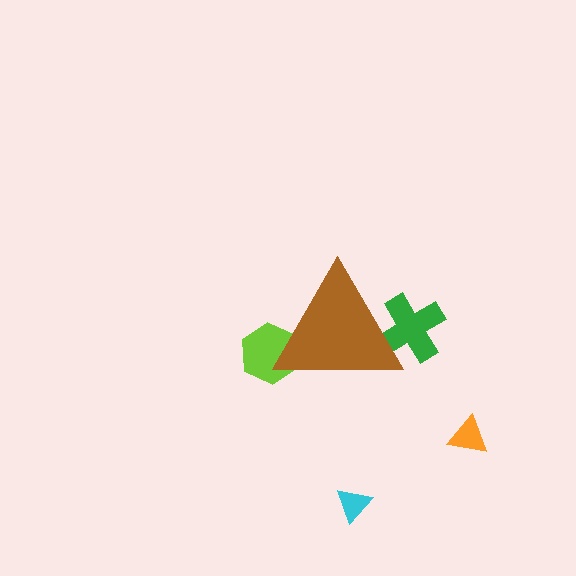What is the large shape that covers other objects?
A brown triangle.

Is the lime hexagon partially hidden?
Yes, the lime hexagon is partially hidden behind the brown triangle.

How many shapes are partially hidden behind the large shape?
2 shapes are partially hidden.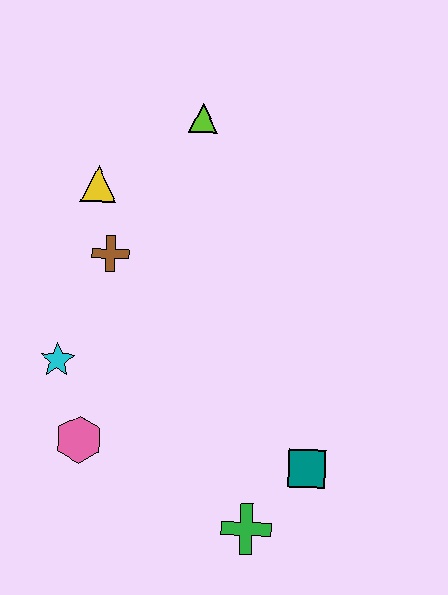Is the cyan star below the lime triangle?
Yes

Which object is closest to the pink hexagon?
The cyan star is closest to the pink hexagon.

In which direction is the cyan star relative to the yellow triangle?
The cyan star is below the yellow triangle.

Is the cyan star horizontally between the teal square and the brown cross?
No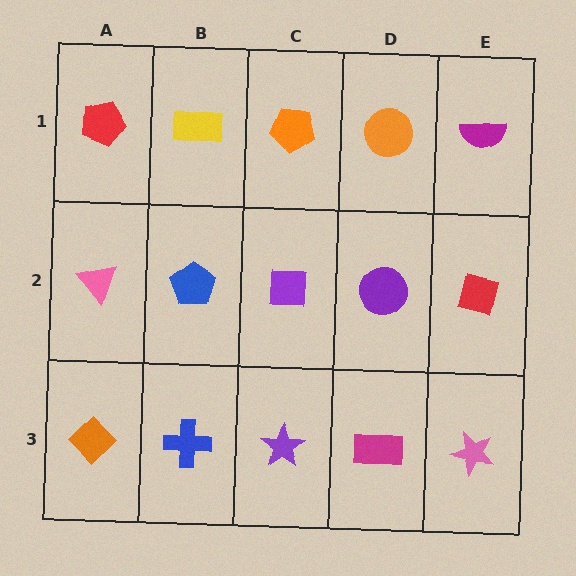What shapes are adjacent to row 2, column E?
A magenta semicircle (row 1, column E), a pink star (row 3, column E), a purple circle (row 2, column D).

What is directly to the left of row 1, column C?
A yellow rectangle.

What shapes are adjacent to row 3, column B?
A blue pentagon (row 2, column B), an orange diamond (row 3, column A), a purple star (row 3, column C).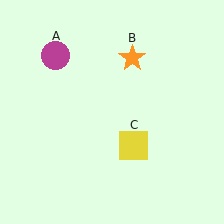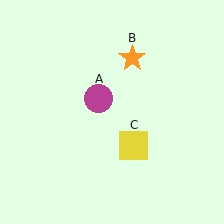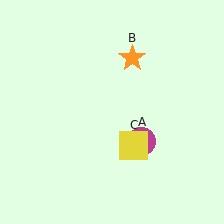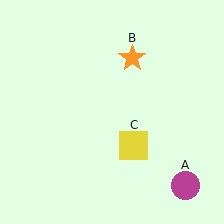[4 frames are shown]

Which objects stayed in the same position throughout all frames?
Orange star (object B) and yellow square (object C) remained stationary.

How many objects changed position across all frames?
1 object changed position: magenta circle (object A).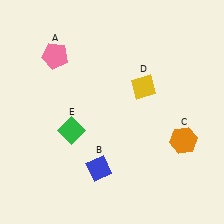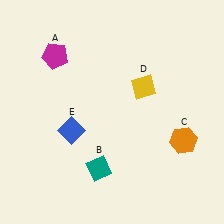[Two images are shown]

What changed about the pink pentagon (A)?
In Image 1, A is pink. In Image 2, it changed to magenta.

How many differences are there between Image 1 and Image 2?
There are 3 differences between the two images.